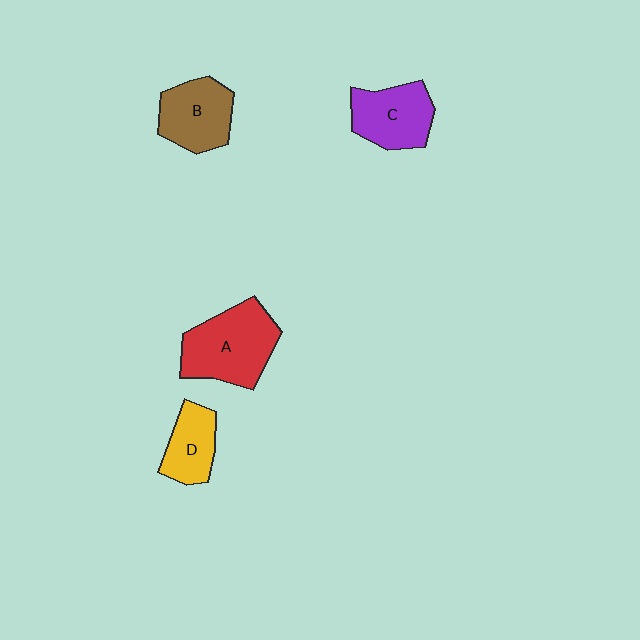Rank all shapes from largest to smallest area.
From largest to smallest: A (red), C (purple), B (brown), D (yellow).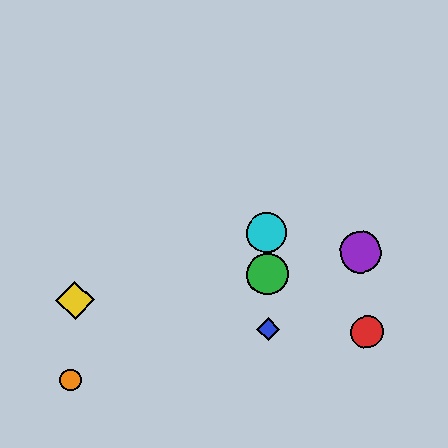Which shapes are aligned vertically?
The blue diamond, the green circle, the cyan circle are aligned vertically.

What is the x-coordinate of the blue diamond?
The blue diamond is at x≈268.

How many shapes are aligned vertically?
3 shapes (the blue diamond, the green circle, the cyan circle) are aligned vertically.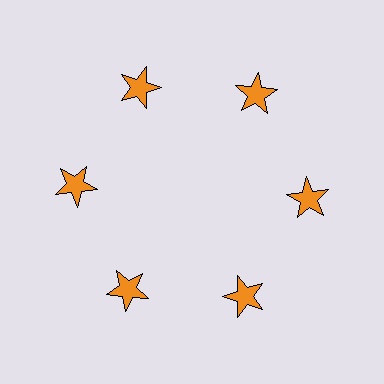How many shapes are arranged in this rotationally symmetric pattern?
There are 6 shapes, arranged in 6 groups of 1.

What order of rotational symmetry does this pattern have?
This pattern has 6-fold rotational symmetry.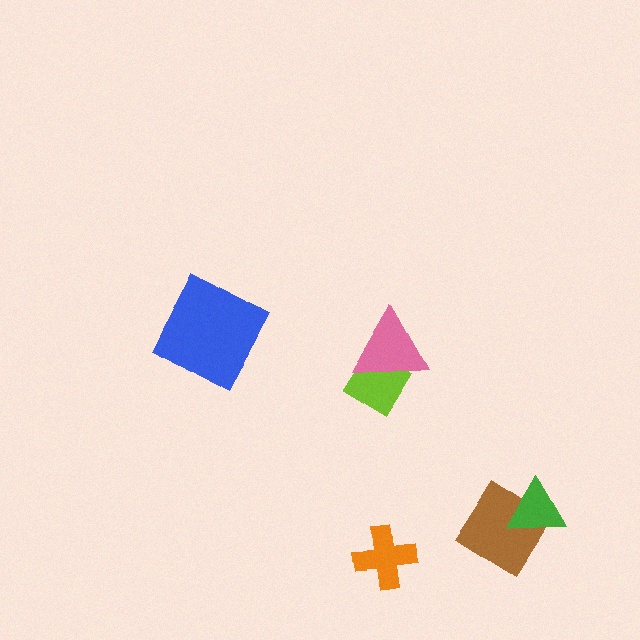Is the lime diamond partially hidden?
Yes, it is partially covered by another shape.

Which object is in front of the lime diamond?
The pink triangle is in front of the lime diamond.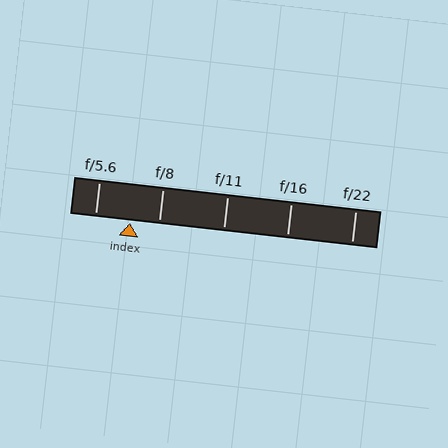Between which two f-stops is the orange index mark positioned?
The index mark is between f/5.6 and f/8.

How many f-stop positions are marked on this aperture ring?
There are 5 f-stop positions marked.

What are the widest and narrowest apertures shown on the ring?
The widest aperture shown is f/5.6 and the narrowest is f/22.